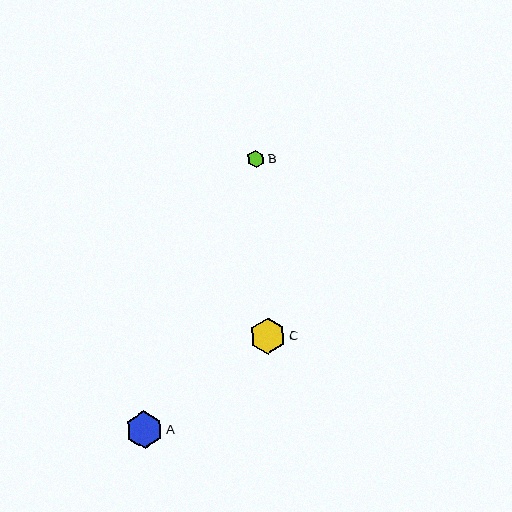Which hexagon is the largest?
Hexagon A is the largest with a size of approximately 37 pixels.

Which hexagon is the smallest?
Hexagon B is the smallest with a size of approximately 17 pixels.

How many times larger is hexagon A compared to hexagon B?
Hexagon A is approximately 2.2 times the size of hexagon B.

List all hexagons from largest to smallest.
From largest to smallest: A, C, B.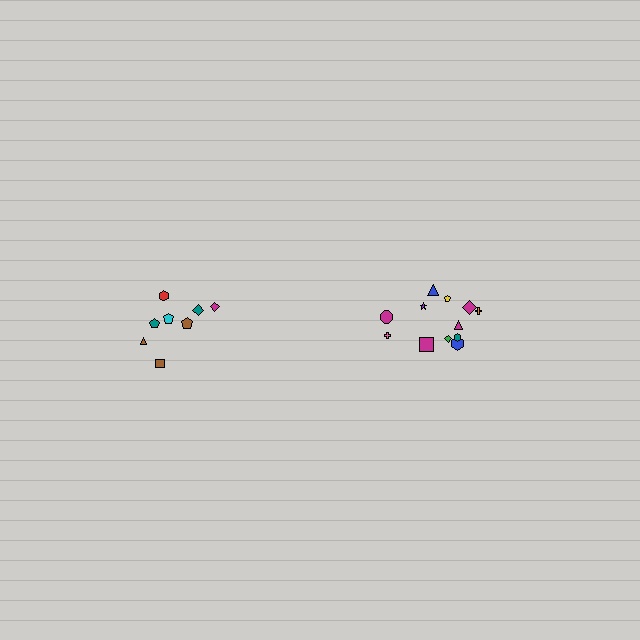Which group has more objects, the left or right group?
The right group.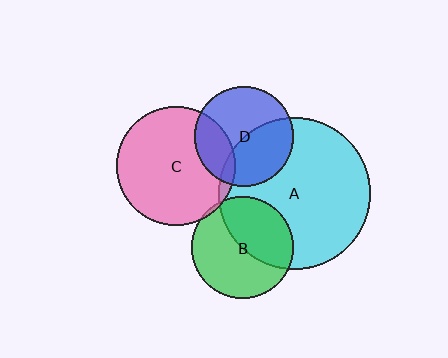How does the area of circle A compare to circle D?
Approximately 2.3 times.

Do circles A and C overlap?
Yes.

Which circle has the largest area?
Circle A (cyan).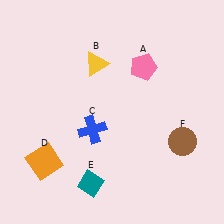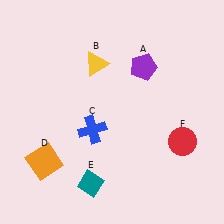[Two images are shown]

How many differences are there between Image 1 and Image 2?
There are 2 differences between the two images.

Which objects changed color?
A changed from pink to purple. F changed from brown to red.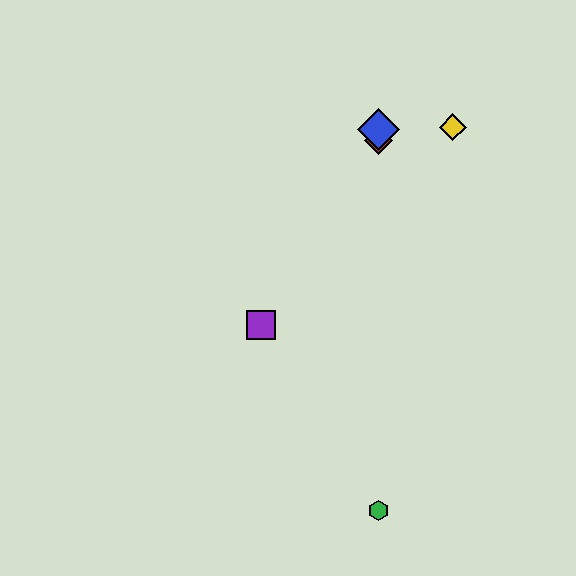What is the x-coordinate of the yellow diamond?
The yellow diamond is at x≈453.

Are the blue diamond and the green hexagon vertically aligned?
Yes, both are at x≈378.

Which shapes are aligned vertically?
The red diamond, the blue diamond, the green hexagon are aligned vertically.